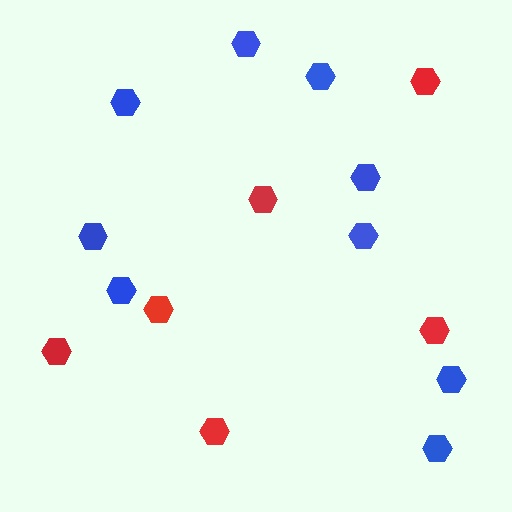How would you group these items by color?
There are 2 groups: one group of red hexagons (6) and one group of blue hexagons (9).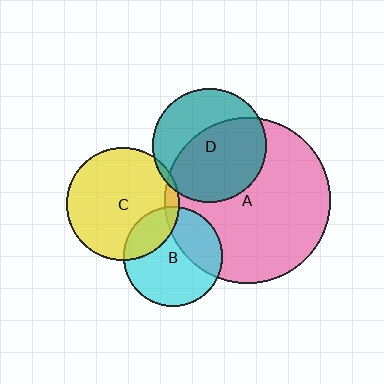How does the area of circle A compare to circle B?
Approximately 2.8 times.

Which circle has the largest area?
Circle A (pink).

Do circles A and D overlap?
Yes.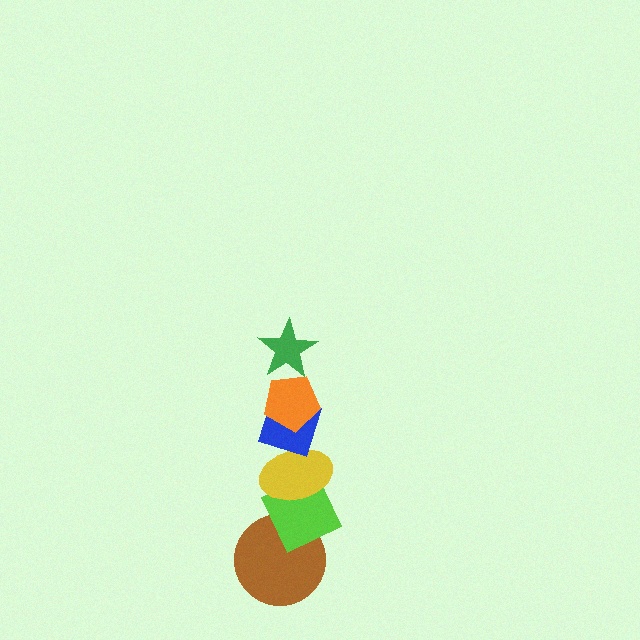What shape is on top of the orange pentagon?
The green star is on top of the orange pentagon.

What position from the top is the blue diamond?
The blue diamond is 3rd from the top.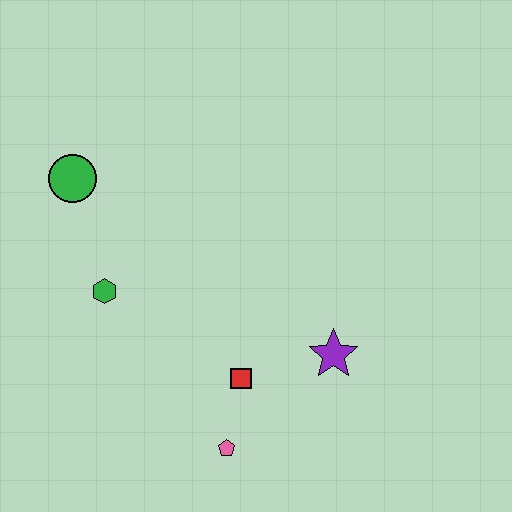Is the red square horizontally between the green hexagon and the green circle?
No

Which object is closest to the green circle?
The green hexagon is closest to the green circle.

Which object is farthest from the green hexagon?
The purple star is farthest from the green hexagon.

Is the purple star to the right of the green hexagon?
Yes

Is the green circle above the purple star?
Yes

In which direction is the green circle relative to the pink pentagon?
The green circle is above the pink pentagon.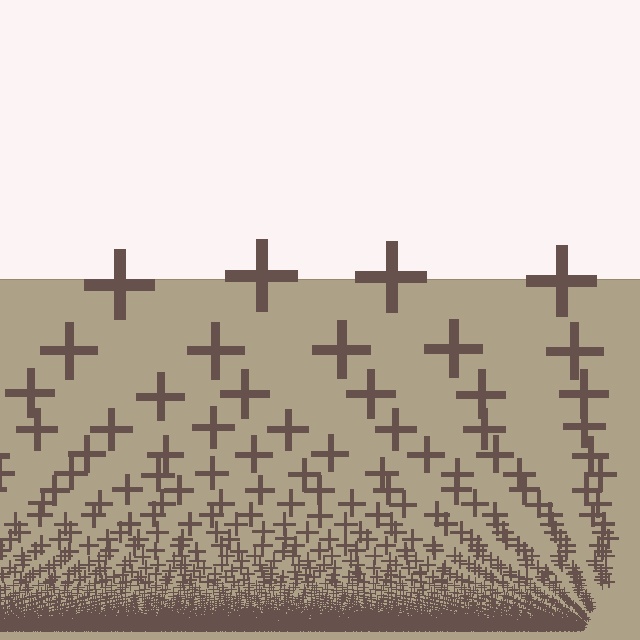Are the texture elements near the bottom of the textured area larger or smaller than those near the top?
Smaller. The gradient is inverted — elements near the bottom are smaller and denser.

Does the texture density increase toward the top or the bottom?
Density increases toward the bottom.